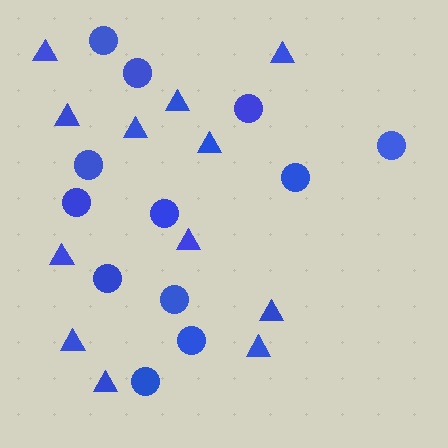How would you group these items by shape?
There are 2 groups: one group of circles (12) and one group of triangles (12).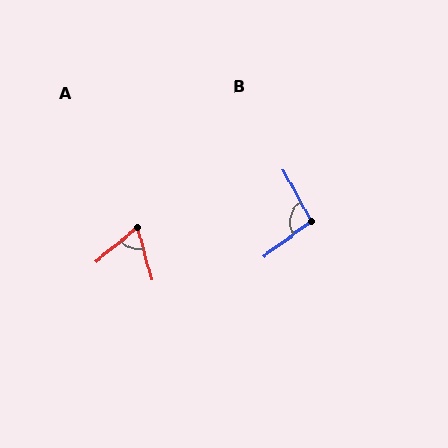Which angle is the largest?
B, at approximately 98 degrees.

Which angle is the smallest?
A, at approximately 66 degrees.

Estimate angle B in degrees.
Approximately 98 degrees.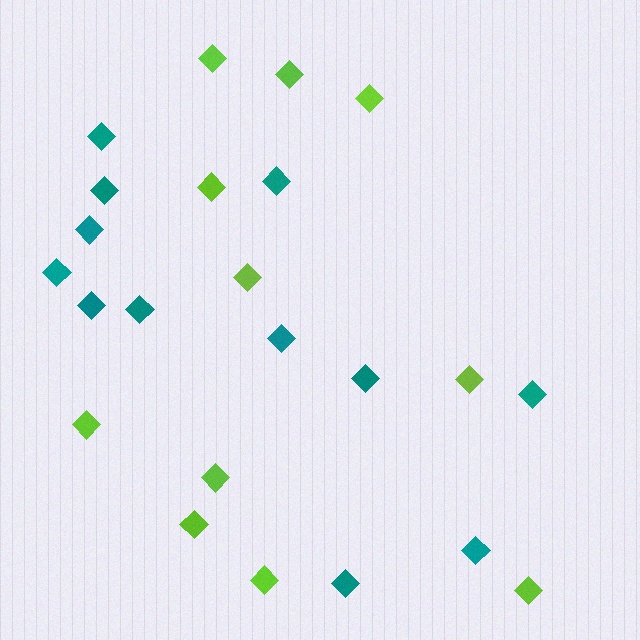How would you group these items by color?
There are 2 groups: one group of lime diamonds (11) and one group of teal diamonds (12).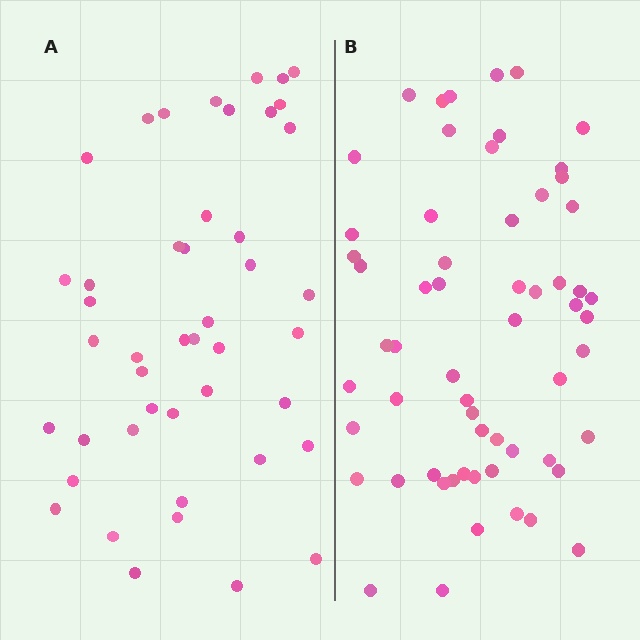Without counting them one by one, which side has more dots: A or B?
Region B (the right region) has more dots.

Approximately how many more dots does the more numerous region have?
Region B has approximately 15 more dots than region A.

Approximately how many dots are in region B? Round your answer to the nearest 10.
About 60 dots.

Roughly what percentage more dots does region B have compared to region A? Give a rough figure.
About 35% more.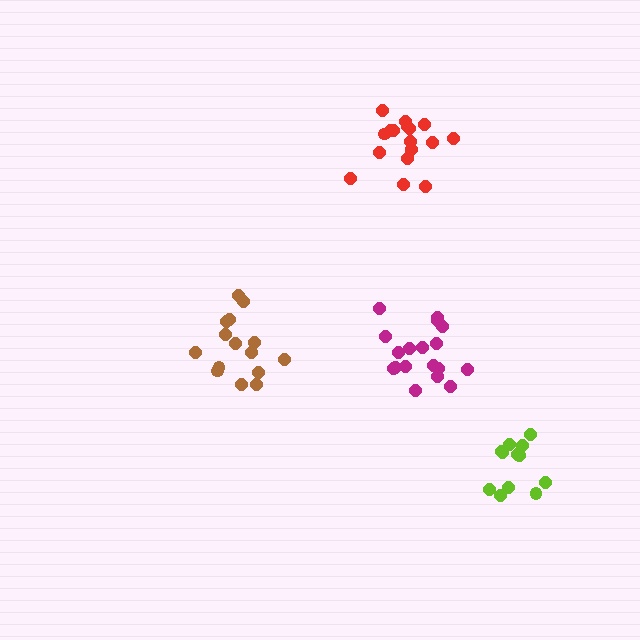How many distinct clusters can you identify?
There are 4 distinct clusters.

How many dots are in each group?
Group 1: 17 dots, Group 2: 15 dots, Group 3: 12 dots, Group 4: 18 dots (62 total).